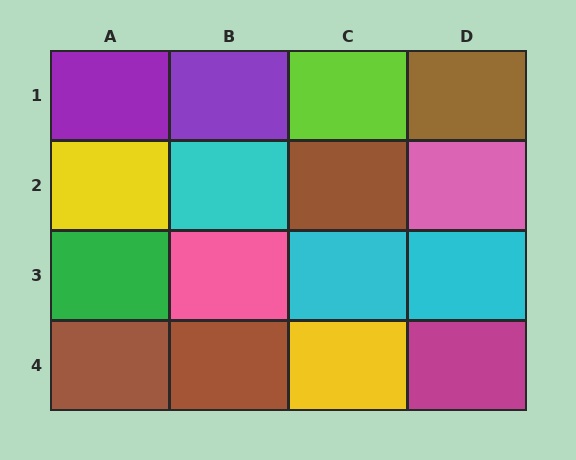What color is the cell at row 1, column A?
Purple.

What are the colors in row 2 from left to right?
Yellow, cyan, brown, pink.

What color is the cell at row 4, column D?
Magenta.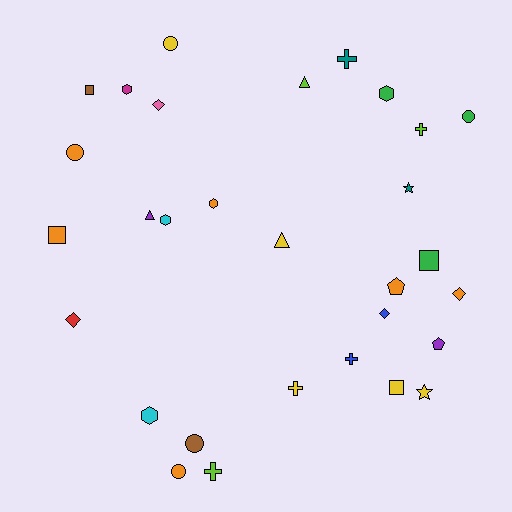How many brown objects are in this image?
There are 2 brown objects.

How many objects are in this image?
There are 30 objects.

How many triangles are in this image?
There are 3 triangles.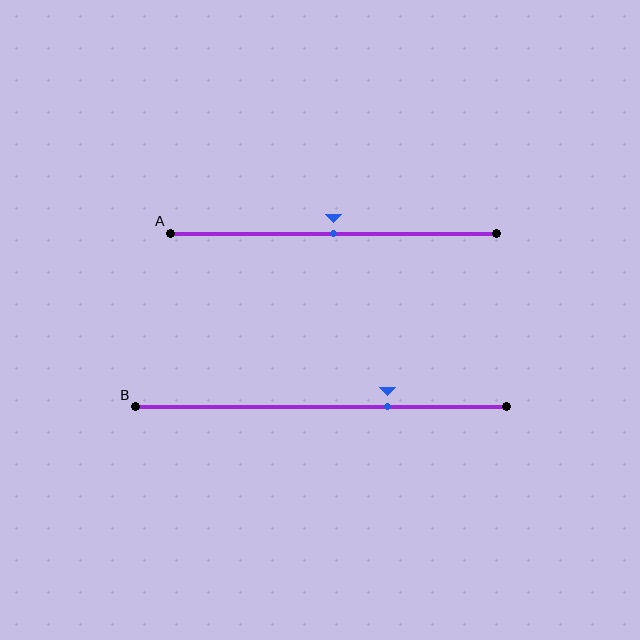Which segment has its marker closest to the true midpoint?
Segment A has its marker closest to the true midpoint.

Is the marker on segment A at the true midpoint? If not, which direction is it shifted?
Yes, the marker on segment A is at the true midpoint.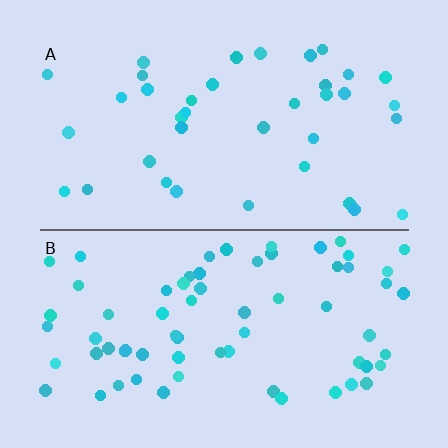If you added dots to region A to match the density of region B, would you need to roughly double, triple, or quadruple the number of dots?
Approximately double.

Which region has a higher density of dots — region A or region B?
B (the bottom).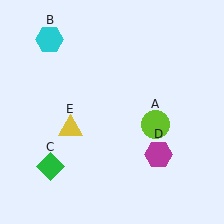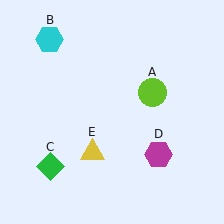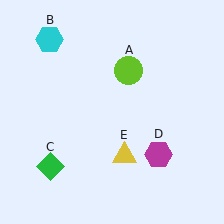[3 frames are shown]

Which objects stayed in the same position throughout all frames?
Cyan hexagon (object B) and green diamond (object C) and magenta hexagon (object D) remained stationary.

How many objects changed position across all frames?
2 objects changed position: lime circle (object A), yellow triangle (object E).